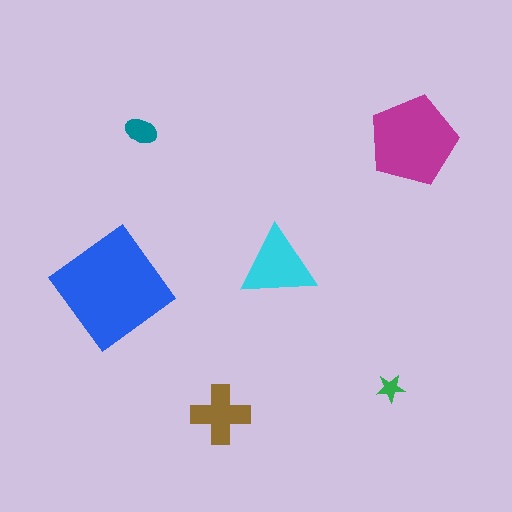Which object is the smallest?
The green star.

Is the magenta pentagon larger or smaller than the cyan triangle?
Larger.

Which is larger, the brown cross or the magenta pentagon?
The magenta pentagon.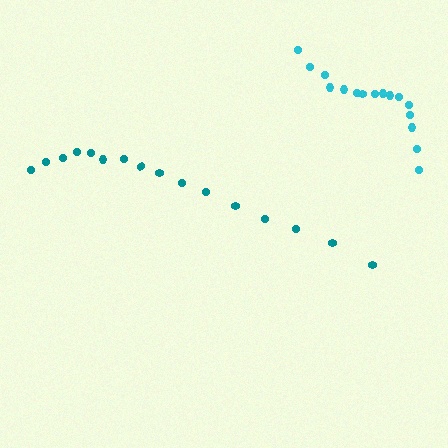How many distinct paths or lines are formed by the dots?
There are 2 distinct paths.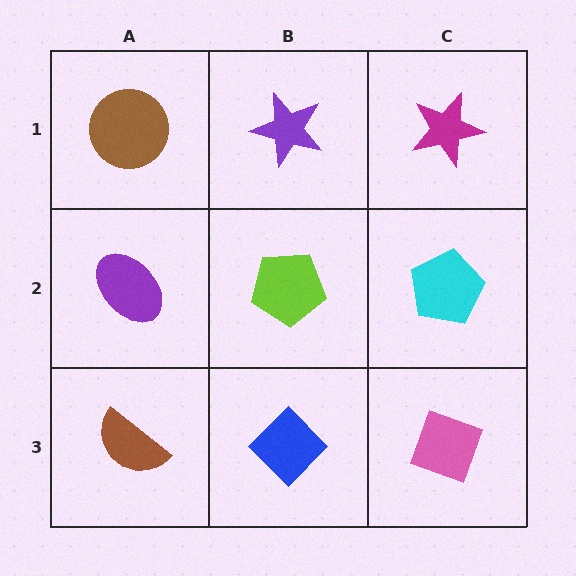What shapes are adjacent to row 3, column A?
A purple ellipse (row 2, column A), a blue diamond (row 3, column B).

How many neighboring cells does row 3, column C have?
2.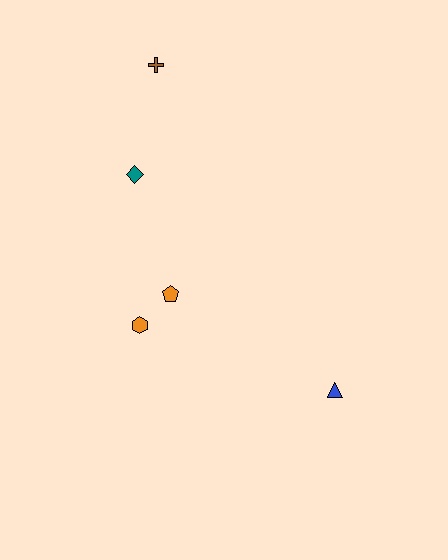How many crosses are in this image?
There is 1 cross.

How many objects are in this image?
There are 5 objects.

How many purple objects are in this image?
There are no purple objects.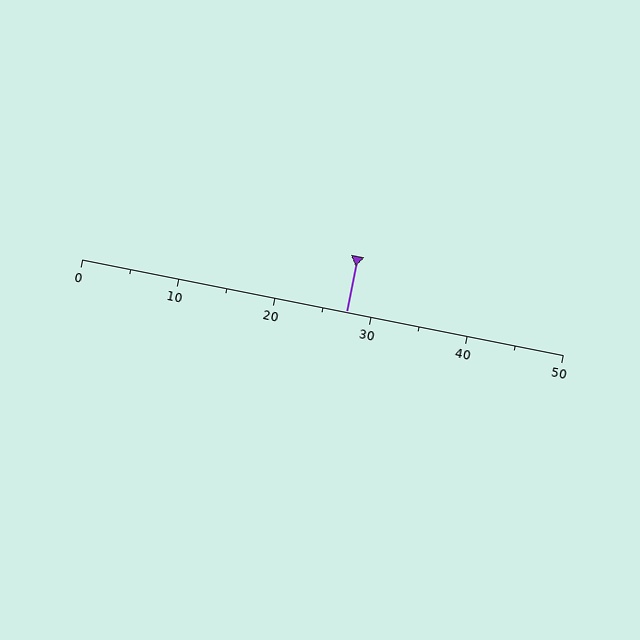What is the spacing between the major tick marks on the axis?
The major ticks are spaced 10 apart.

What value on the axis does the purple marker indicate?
The marker indicates approximately 27.5.